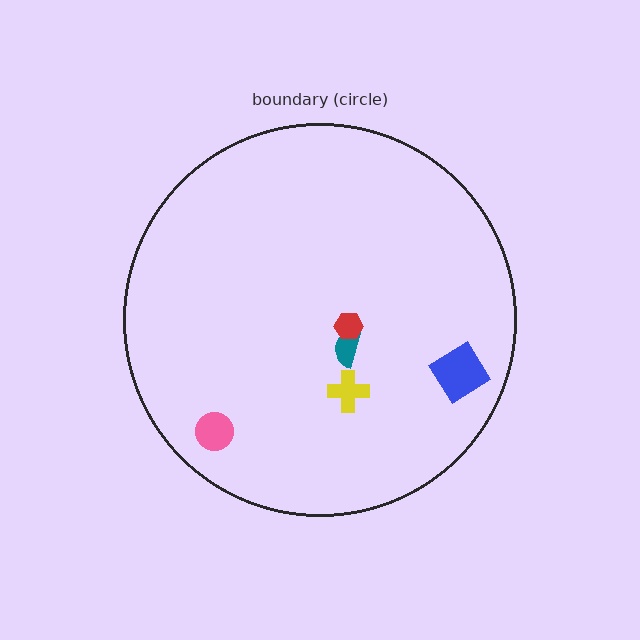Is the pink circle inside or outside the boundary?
Inside.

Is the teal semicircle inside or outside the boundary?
Inside.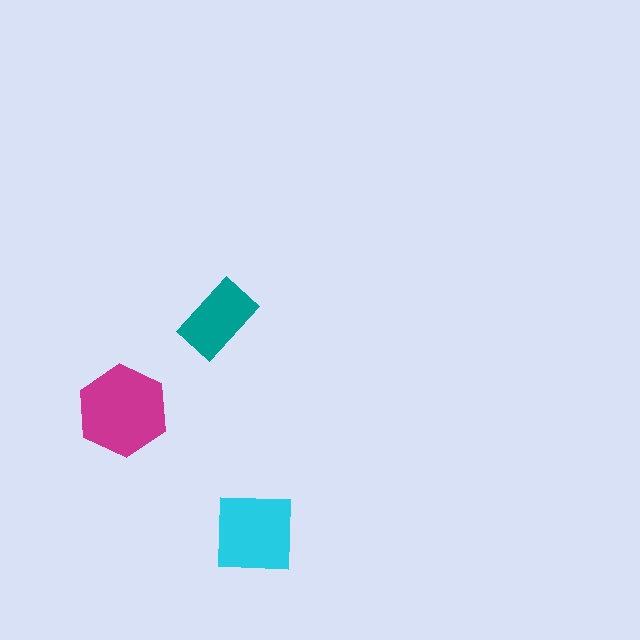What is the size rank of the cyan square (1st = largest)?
2nd.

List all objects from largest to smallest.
The magenta hexagon, the cyan square, the teal rectangle.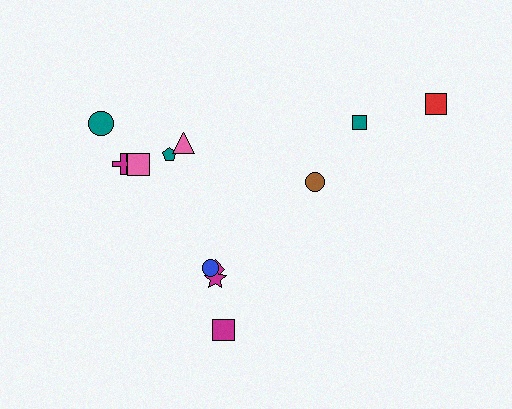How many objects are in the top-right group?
There are 3 objects.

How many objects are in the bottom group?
There are 4 objects.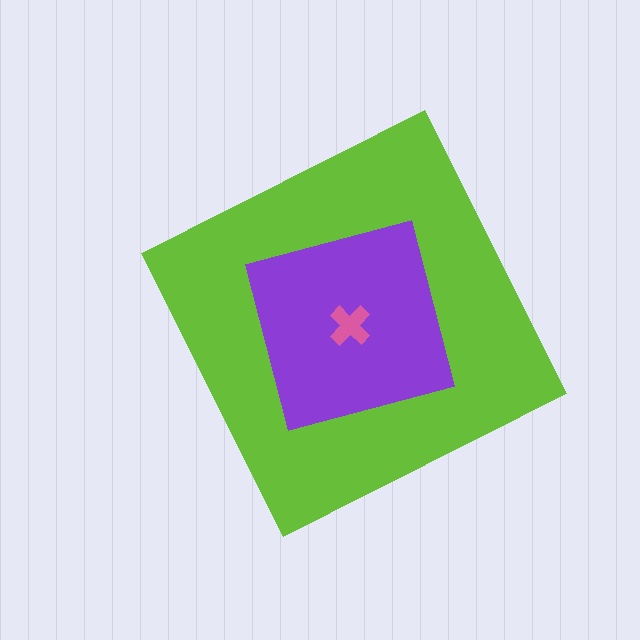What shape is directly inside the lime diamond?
The purple square.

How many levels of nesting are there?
3.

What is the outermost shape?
The lime diamond.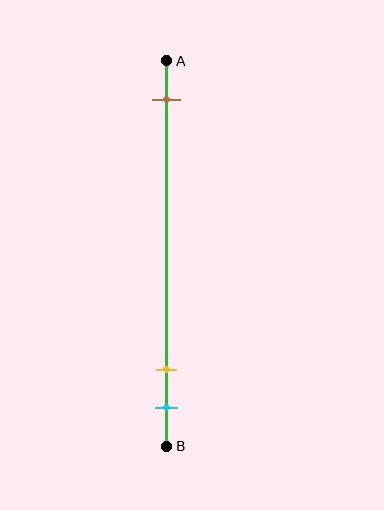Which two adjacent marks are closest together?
The yellow and cyan marks are the closest adjacent pair.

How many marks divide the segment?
There are 3 marks dividing the segment.